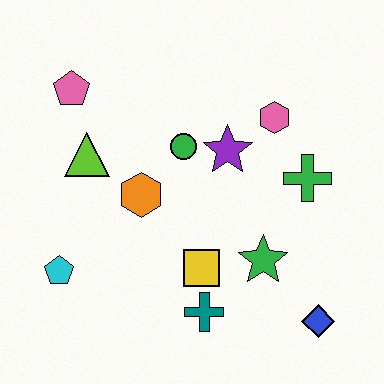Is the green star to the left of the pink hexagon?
Yes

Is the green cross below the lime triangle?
Yes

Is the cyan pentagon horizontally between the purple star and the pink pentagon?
No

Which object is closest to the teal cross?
The yellow square is closest to the teal cross.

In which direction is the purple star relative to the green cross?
The purple star is to the left of the green cross.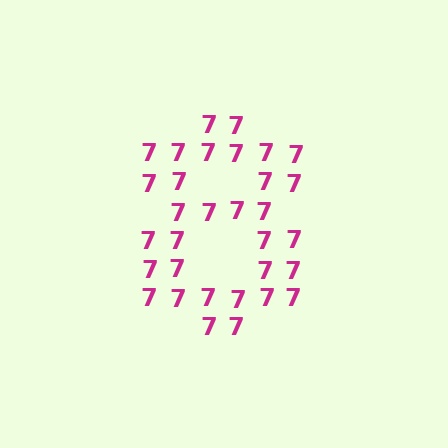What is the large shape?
The large shape is the digit 8.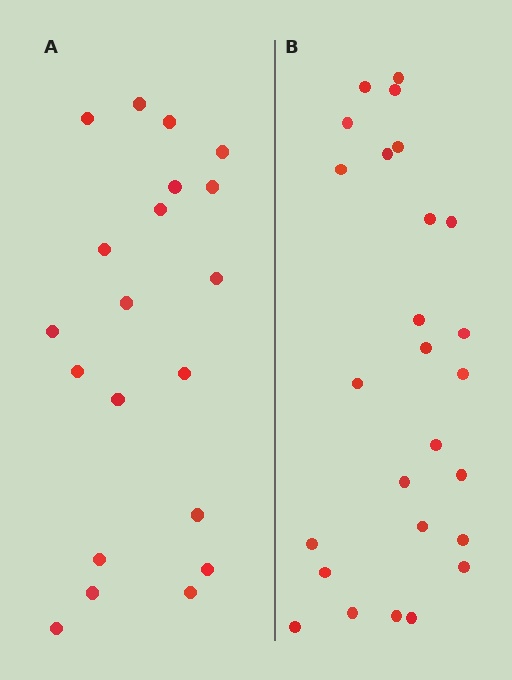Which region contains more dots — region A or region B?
Region B (the right region) has more dots.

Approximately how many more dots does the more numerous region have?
Region B has about 6 more dots than region A.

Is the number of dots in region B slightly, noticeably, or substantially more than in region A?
Region B has noticeably more, but not dramatically so. The ratio is roughly 1.3 to 1.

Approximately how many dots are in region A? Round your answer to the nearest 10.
About 20 dots.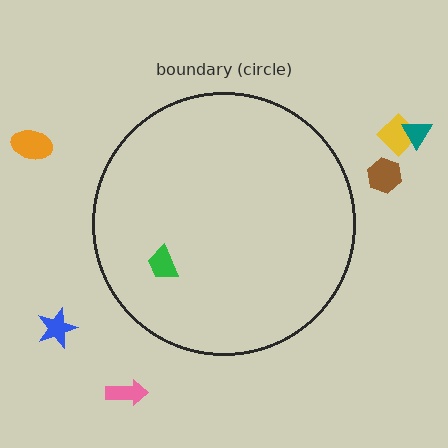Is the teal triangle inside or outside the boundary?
Outside.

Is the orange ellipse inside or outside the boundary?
Outside.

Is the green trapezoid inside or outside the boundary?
Inside.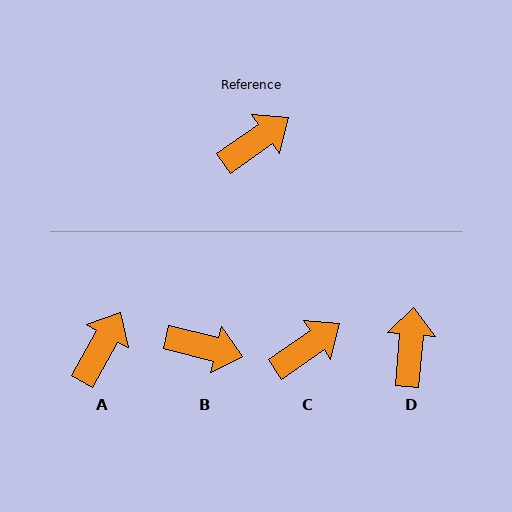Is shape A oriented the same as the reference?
No, it is off by about 25 degrees.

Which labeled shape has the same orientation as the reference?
C.